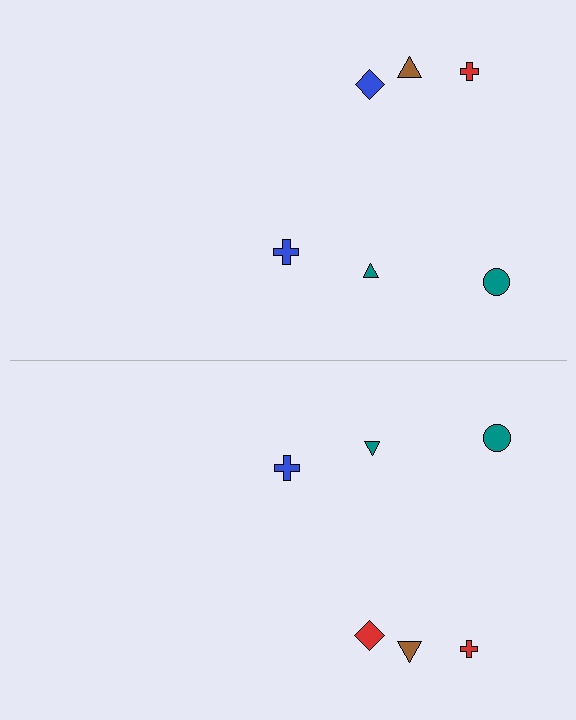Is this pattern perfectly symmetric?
No, the pattern is not perfectly symmetric. The red diamond on the bottom side breaks the symmetry — its mirror counterpart is blue.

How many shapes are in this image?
There are 12 shapes in this image.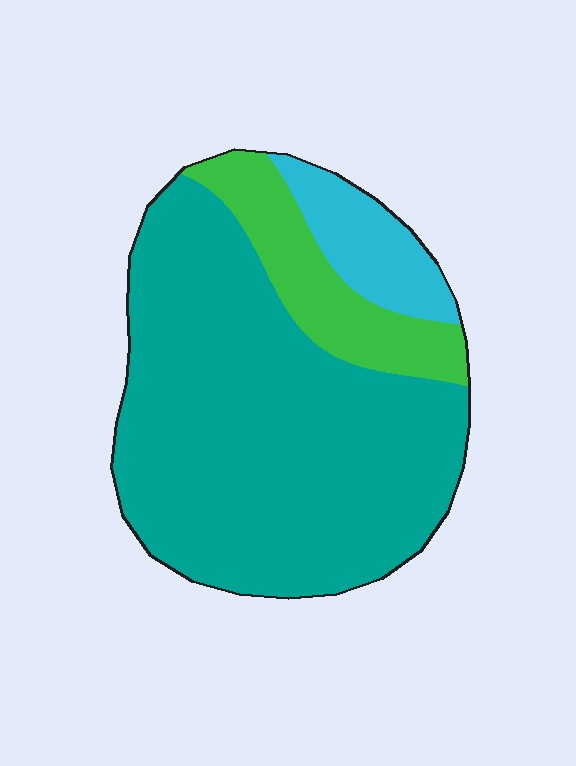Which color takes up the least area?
Cyan, at roughly 10%.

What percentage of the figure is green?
Green takes up about one sixth (1/6) of the figure.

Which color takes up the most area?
Teal, at roughly 75%.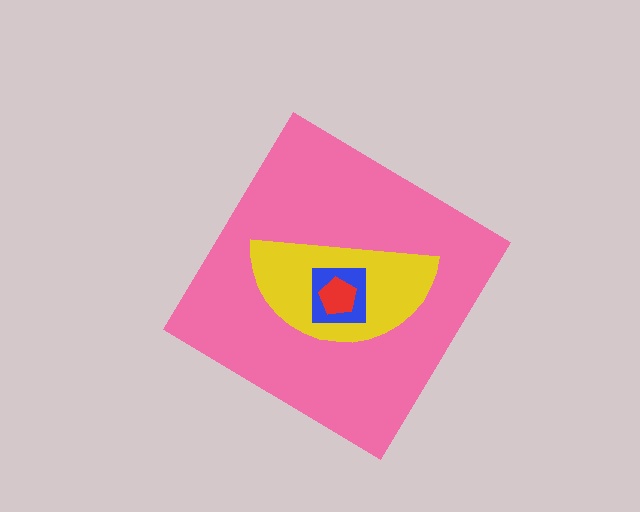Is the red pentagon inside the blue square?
Yes.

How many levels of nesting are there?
4.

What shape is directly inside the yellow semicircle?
The blue square.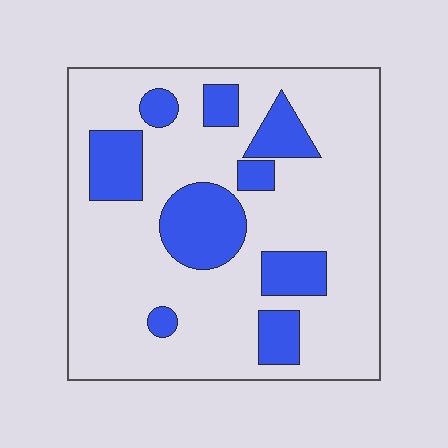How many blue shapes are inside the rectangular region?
9.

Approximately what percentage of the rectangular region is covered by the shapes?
Approximately 25%.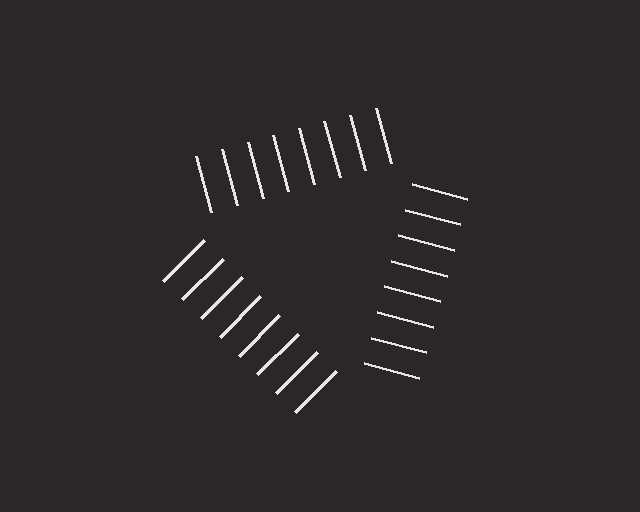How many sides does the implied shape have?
3 sides — the line-ends trace a triangle.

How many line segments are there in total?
24 — 8 along each of the 3 edges.